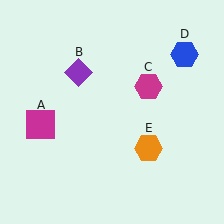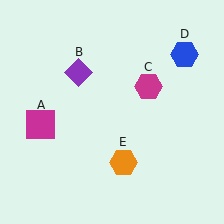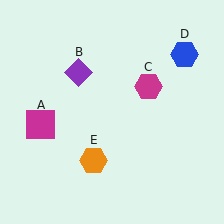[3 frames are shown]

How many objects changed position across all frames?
1 object changed position: orange hexagon (object E).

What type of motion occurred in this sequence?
The orange hexagon (object E) rotated clockwise around the center of the scene.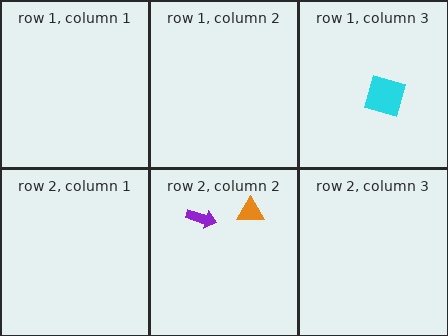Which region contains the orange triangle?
The row 2, column 2 region.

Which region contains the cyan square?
The row 1, column 3 region.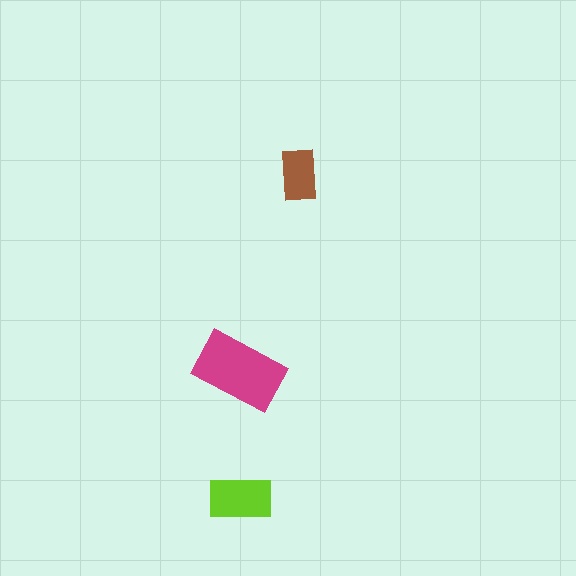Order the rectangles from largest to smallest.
the magenta one, the lime one, the brown one.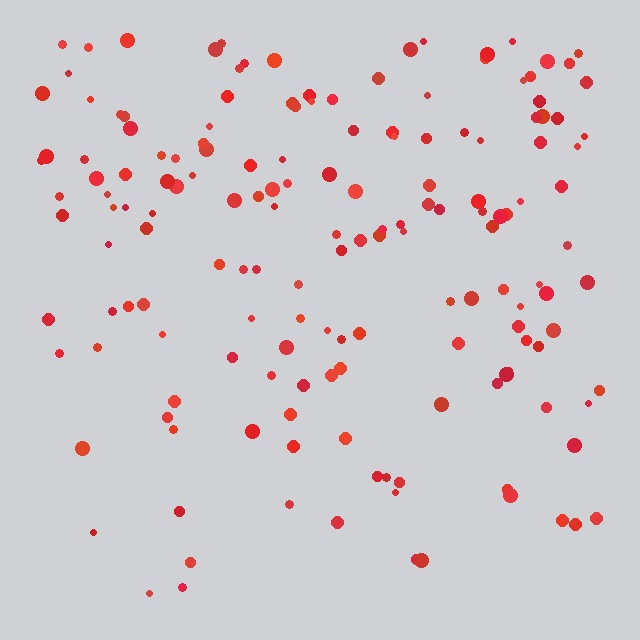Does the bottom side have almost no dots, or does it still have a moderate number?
Still a moderate number, just noticeably fewer than the top.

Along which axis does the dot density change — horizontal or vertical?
Vertical.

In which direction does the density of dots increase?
From bottom to top, with the top side densest.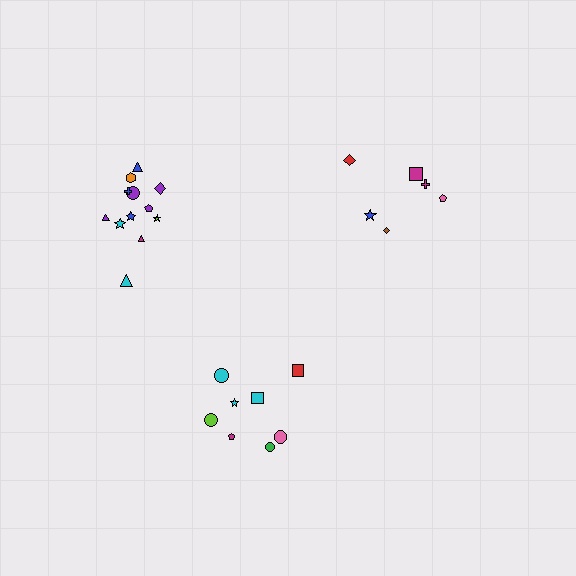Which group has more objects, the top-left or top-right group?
The top-left group.